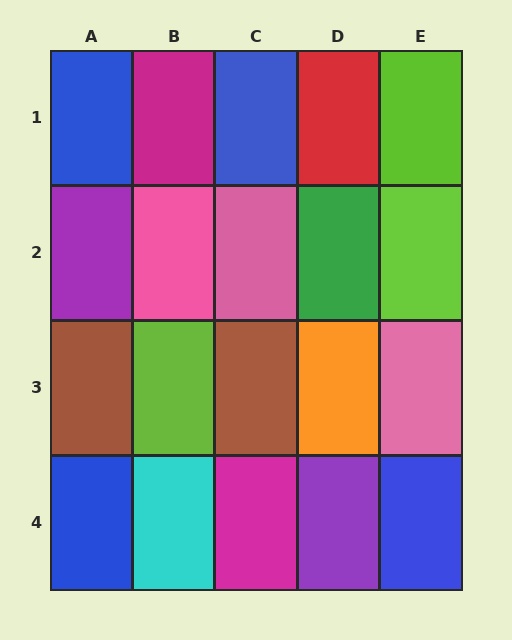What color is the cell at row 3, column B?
Lime.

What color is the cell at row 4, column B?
Cyan.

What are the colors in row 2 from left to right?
Purple, pink, pink, green, lime.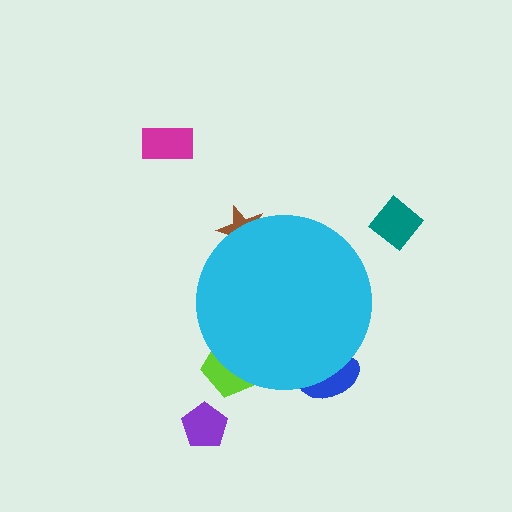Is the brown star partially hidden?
Yes, the brown star is partially hidden behind the cyan circle.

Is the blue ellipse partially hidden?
Yes, the blue ellipse is partially hidden behind the cyan circle.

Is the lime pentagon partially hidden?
Yes, the lime pentagon is partially hidden behind the cyan circle.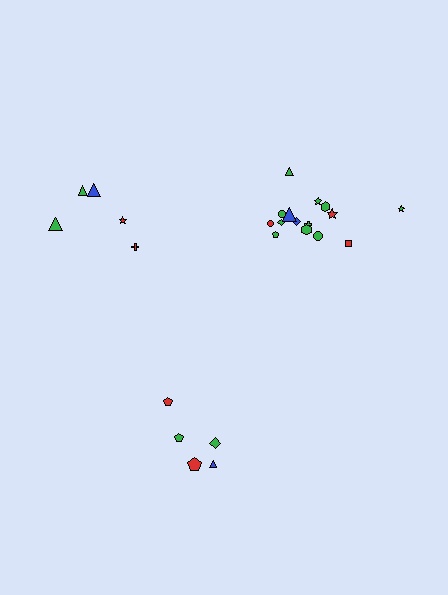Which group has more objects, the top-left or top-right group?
The top-right group.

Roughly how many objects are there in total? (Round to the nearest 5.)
Roughly 25 objects in total.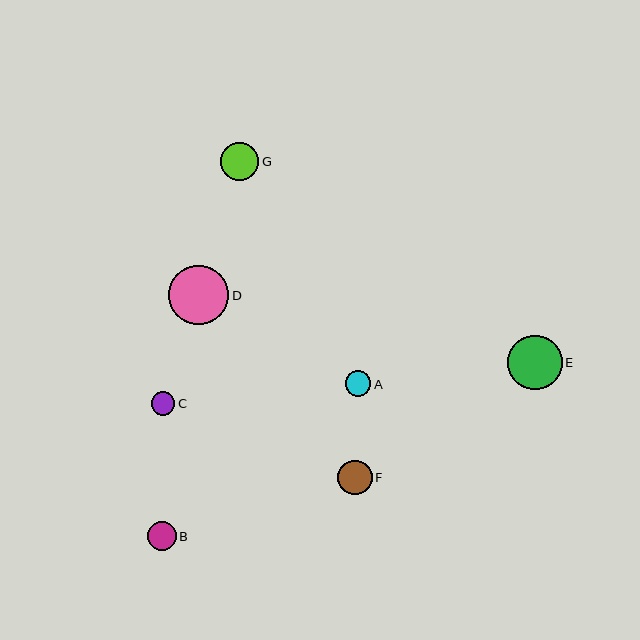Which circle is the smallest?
Circle C is the smallest with a size of approximately 24 pixels.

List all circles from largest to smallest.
From largest to smallest: D, E, G, F, B, A, C.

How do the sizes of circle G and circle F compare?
Circle G and circle F are approximately the same size.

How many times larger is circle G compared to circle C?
Circle G is approximately 1.6 times the size of circle C.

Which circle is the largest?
Circle D is the largest with a size of approximately 60 pixels.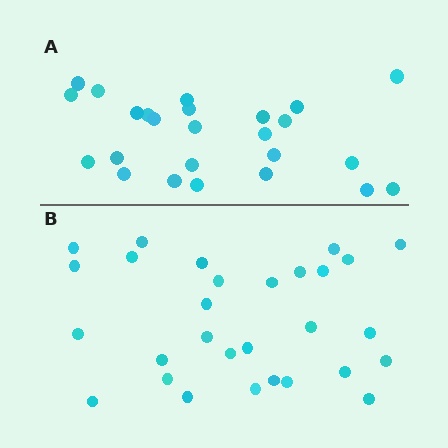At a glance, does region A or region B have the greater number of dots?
Region B (the bottom region) has more dots.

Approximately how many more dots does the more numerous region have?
Region B has about 4 more dots than region A.